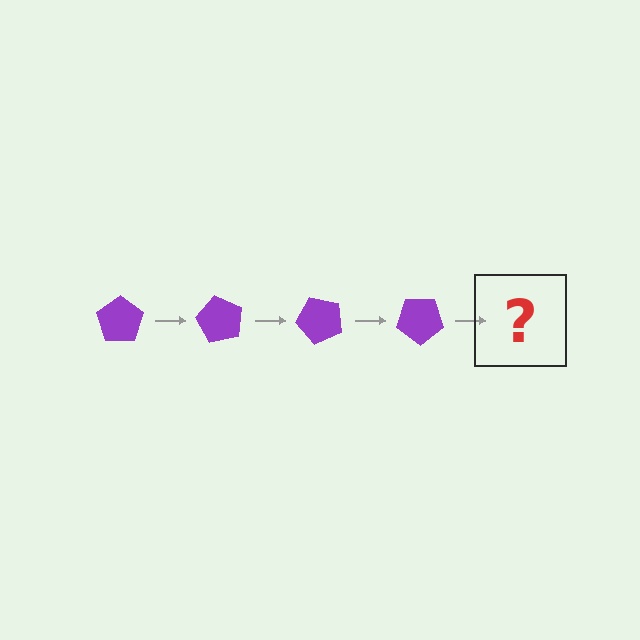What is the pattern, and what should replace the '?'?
The pattern is that the pentagon rotates 60 degrees each step. The '?' should be a purple pentagon rotated 240 degrees.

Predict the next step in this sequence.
The next step is a purple pentagon rotated 240 degrees.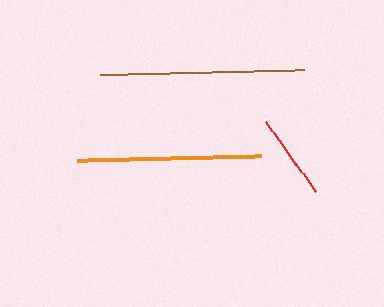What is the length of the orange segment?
The orange segment is approximately 184 pixels long.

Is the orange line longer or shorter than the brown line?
The brown line is longer than the orange line.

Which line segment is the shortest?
The red line is the shortest at approximately 86 pixels.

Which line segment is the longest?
The brown line is the longest at approximately 204 pixels.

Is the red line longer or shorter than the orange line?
The orange line is longer than the red line.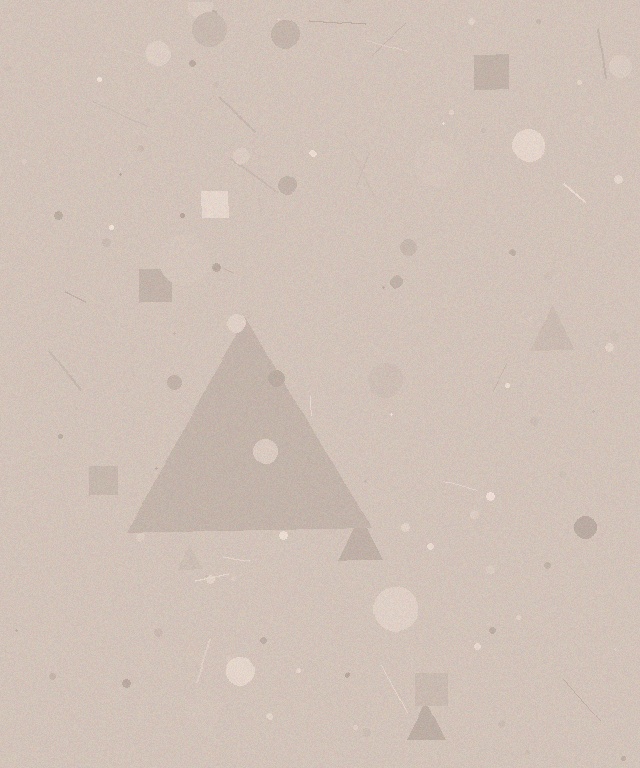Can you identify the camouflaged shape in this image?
The camouflaged shape is a triangle.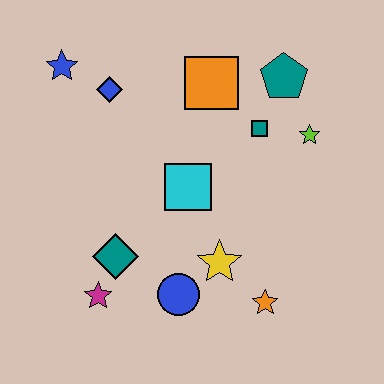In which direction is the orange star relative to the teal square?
The orange star is below the teal square.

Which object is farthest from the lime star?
The magenta star is farthest from the lime star.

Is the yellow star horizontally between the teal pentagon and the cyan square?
Yes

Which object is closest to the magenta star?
The teal diamond is closest to the magenta star.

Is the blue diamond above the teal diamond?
Yes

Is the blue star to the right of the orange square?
No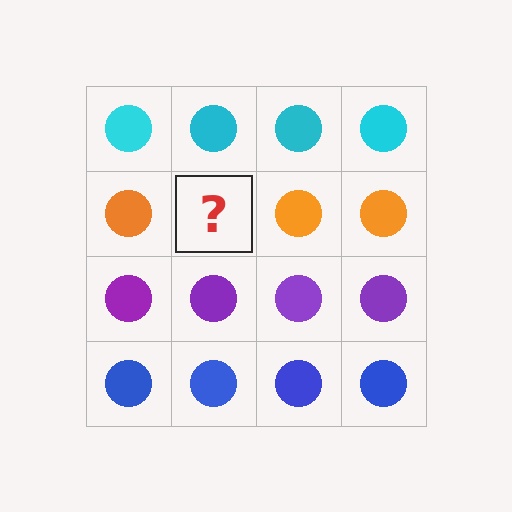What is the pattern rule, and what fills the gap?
The rule is that each row has a consistent color. The gap should be filled with an orange circle.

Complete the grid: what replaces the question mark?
The question mark should be replaced with an orange circle.